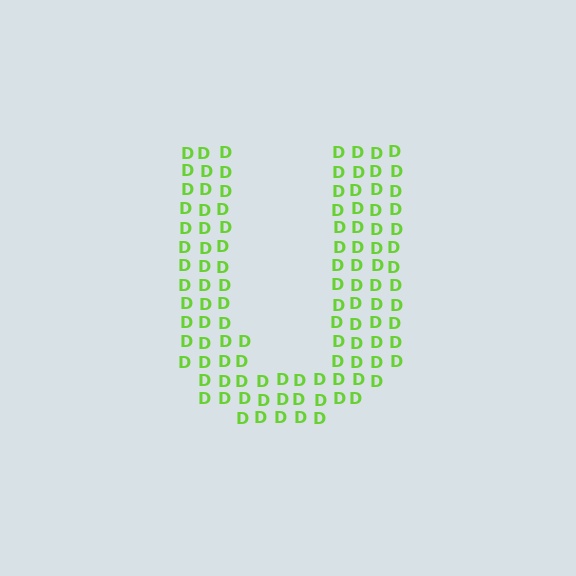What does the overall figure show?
The overall figure shows the letter U.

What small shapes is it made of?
It is made of small letter D's.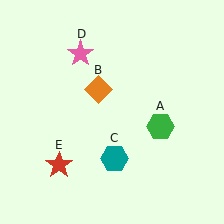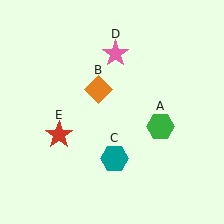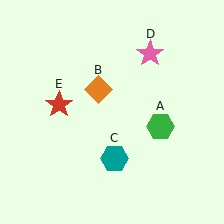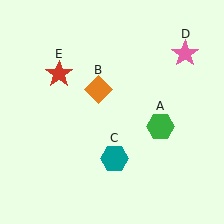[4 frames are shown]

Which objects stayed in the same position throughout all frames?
Green hexagon (object A) and orange diamond (object B) and teal hexagon (object C) remained stationary.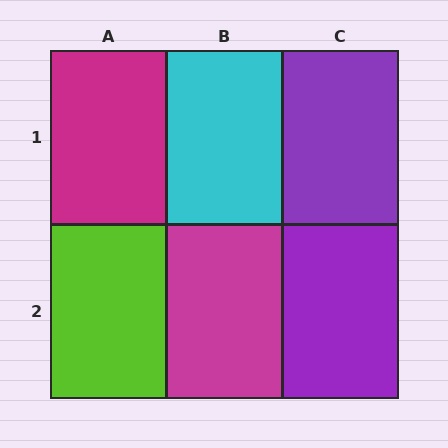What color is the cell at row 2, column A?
Lime.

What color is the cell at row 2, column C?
Purple.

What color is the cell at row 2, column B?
Magenta.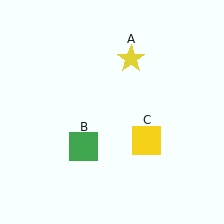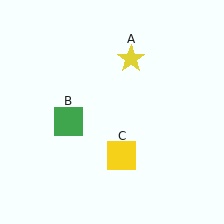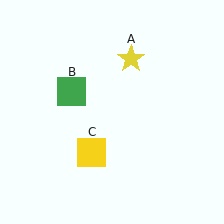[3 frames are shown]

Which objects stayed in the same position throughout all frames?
Yellow star (object A) remained stationary.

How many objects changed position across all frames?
2 objects changed position: green square (object B), yellow square (object C).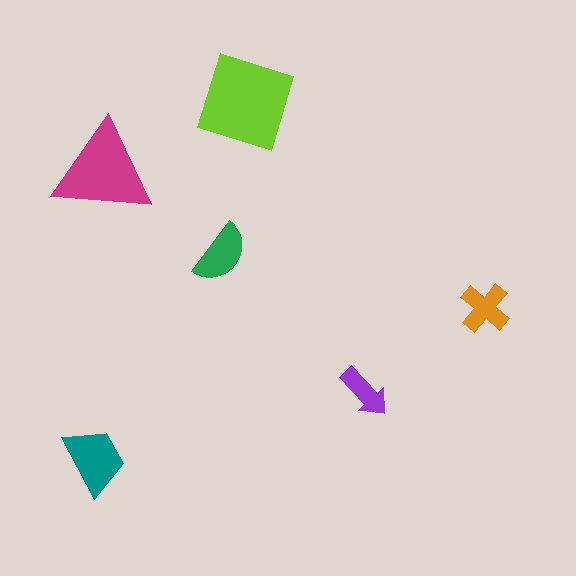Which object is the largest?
The lime square.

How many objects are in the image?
There are 6 objects in the image.